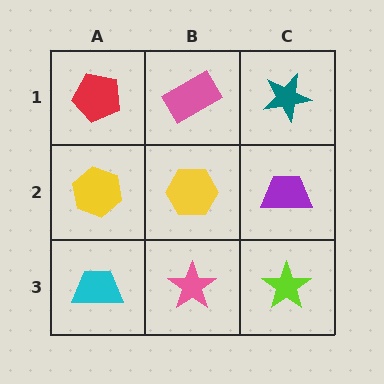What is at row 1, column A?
A red pentagon.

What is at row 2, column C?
A purple trapezoid.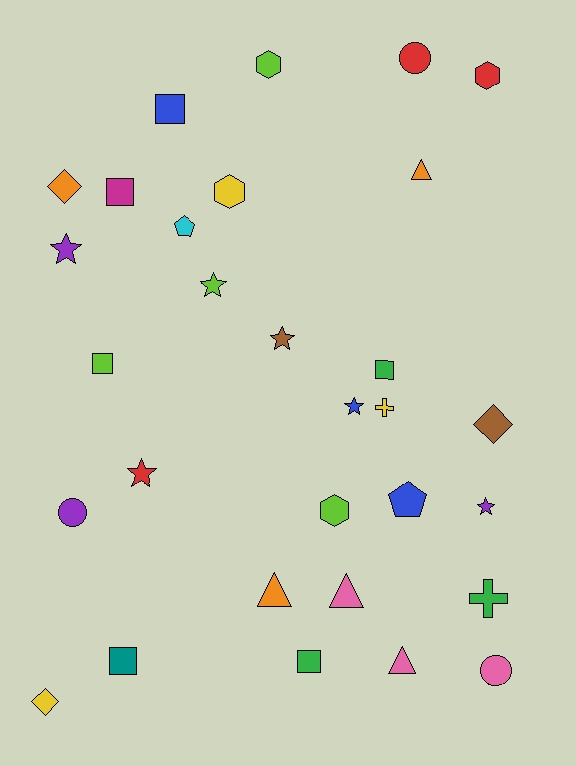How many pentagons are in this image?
There are 2 pentagons.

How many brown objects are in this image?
There are 2 brown objects.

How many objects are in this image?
There are 30 objects.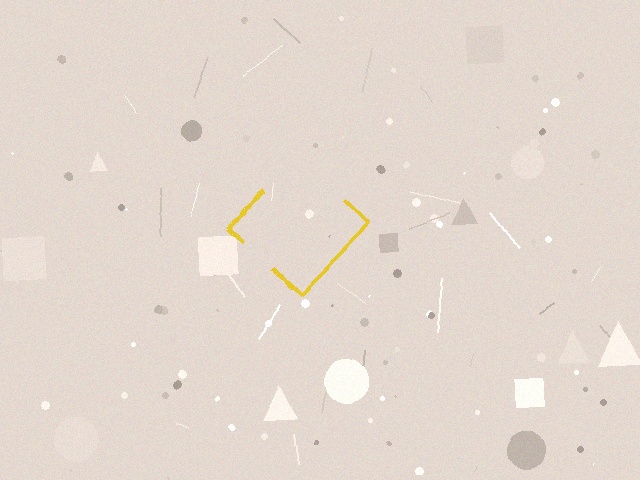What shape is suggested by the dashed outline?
The dashed outline suggests a diamond.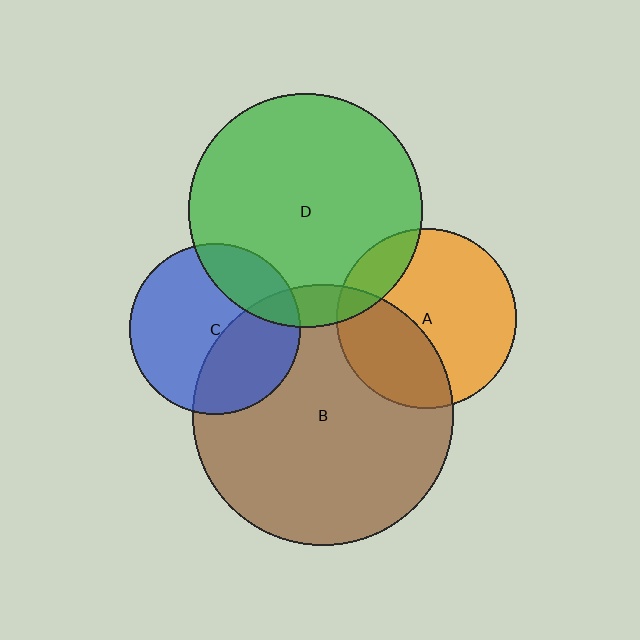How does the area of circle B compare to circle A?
Approximately 2.1 times.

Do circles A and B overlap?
Yes.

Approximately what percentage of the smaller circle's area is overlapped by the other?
Approximately 35%.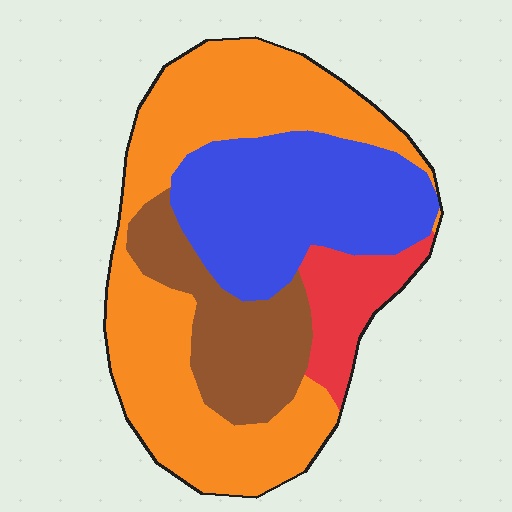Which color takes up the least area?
Red, at roughly 10%.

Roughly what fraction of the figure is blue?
Blue covers roughly 30% of the figure.